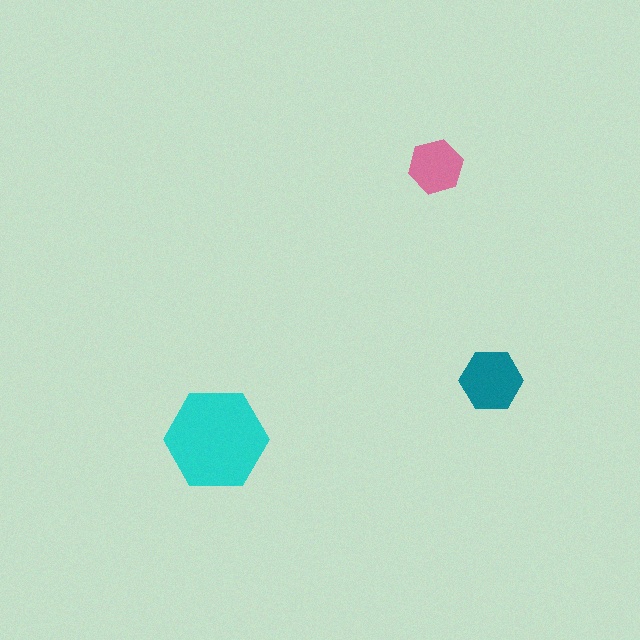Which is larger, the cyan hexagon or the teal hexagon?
The cyan one.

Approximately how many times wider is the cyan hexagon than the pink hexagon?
About 2 times wider.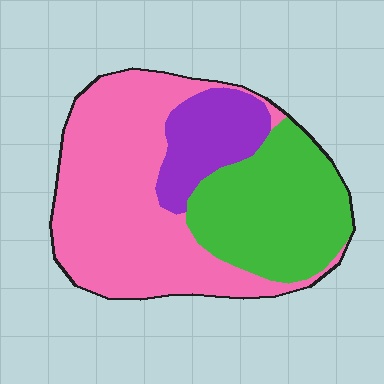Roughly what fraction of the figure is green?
Green covers 32% of the figure.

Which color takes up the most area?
Pink, at roughly 55%.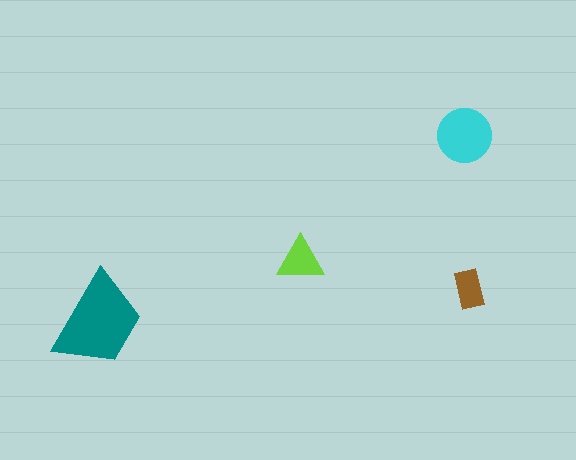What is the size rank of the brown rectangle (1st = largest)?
4th.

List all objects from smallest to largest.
The brown rectangle, the lime triangle, the cyan circle, the teal trapezoid.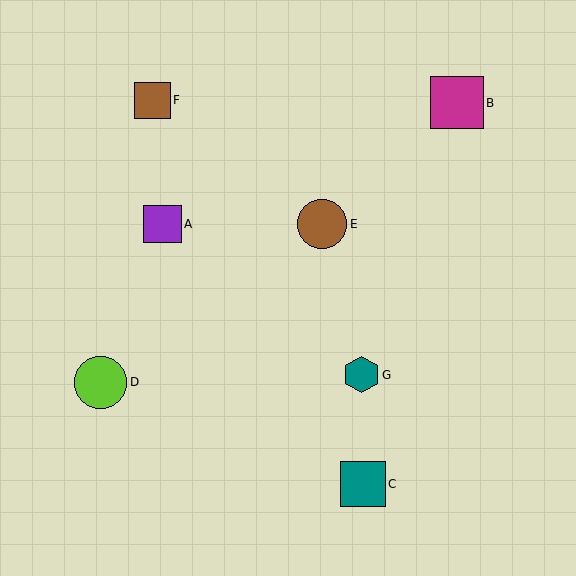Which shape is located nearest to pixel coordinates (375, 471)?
The teal square (labeled C) at (363, 484) is nearest to that location.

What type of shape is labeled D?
Shape D is a lime circle.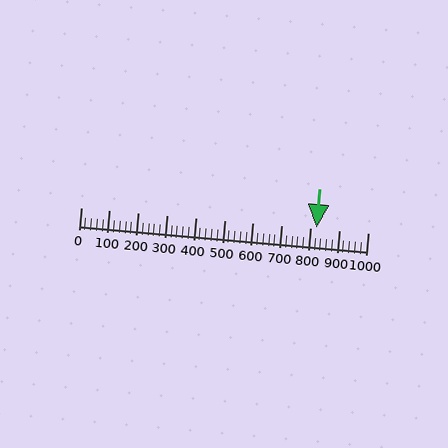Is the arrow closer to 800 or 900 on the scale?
The arrow is closer to 800.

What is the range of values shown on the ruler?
The ruler shows values from 0 to 1000.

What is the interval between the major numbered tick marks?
The major tick marks are spaced 100 units apart.